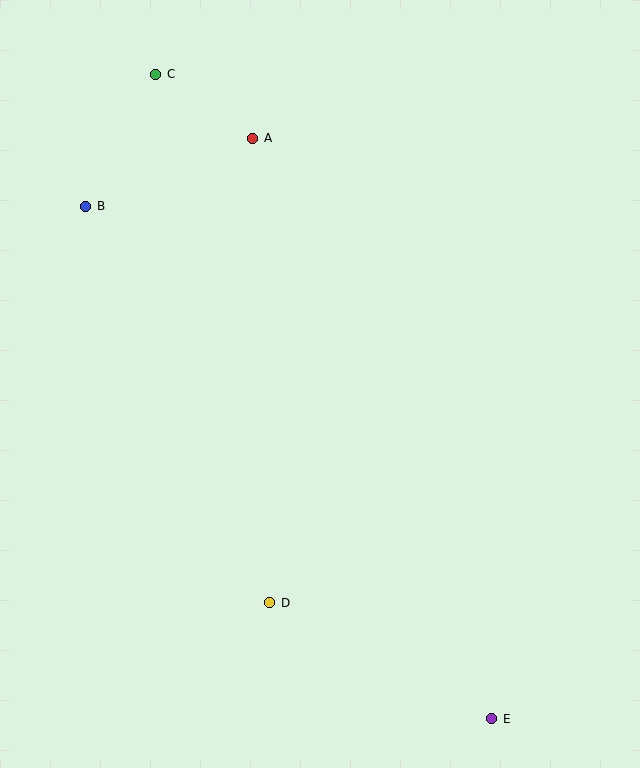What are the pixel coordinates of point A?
Point A is at (253, 138).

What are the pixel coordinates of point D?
Point D is at (270, 603).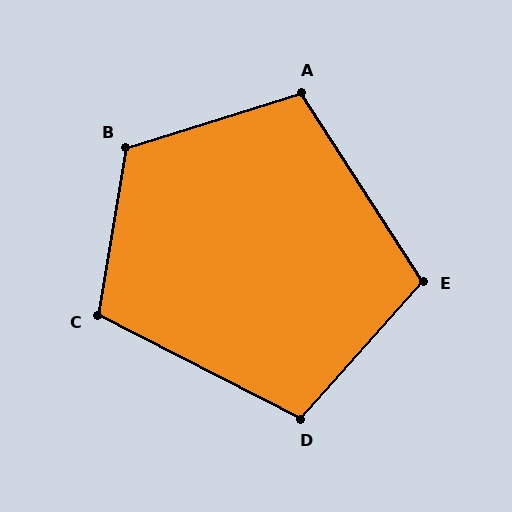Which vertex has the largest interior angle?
B, at approximately 117 degrees.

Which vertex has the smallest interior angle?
D, at approximately 105 degrees.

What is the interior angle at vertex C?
Approximately 108 degrees (obtuse).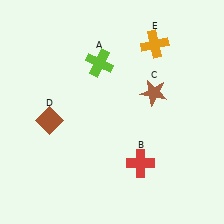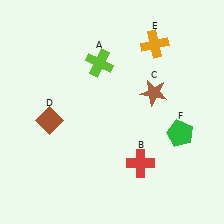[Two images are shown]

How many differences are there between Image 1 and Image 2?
There is 1 difference between the two images.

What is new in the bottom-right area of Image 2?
A green pentagon (F) was added in the bottom-right area of Image 2.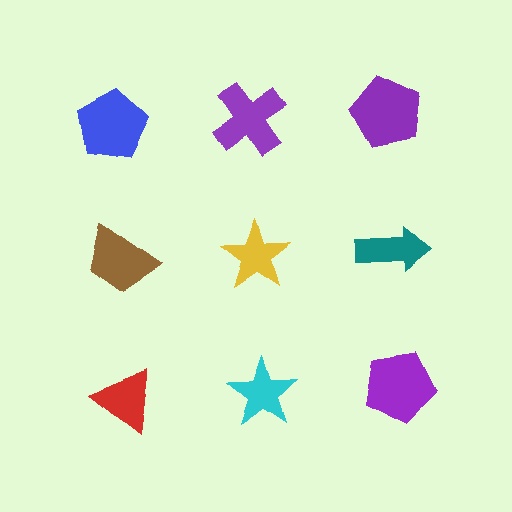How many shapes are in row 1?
3 shapes.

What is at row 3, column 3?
A purple pentagon.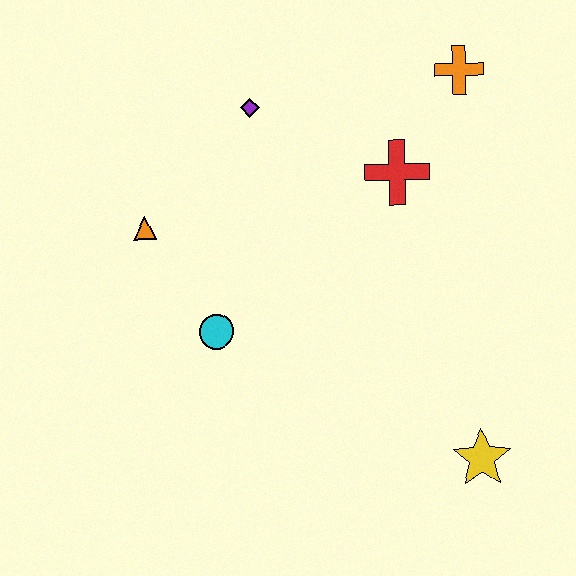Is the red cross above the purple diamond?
No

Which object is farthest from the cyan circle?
The orange cross is farthest from the cyan circle.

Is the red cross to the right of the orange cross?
No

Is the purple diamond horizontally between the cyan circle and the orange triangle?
No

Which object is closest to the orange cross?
The red cross is closest to the orange cross.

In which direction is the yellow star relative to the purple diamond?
The yellow star is below the purple diamond.